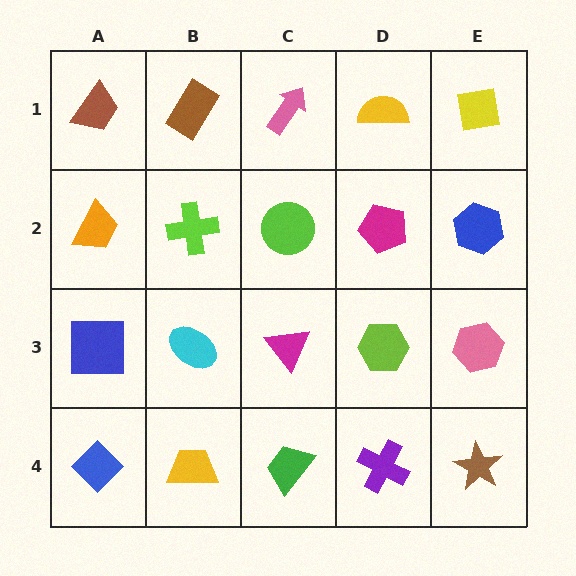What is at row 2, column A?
An orange trapezoid.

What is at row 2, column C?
A lime circle.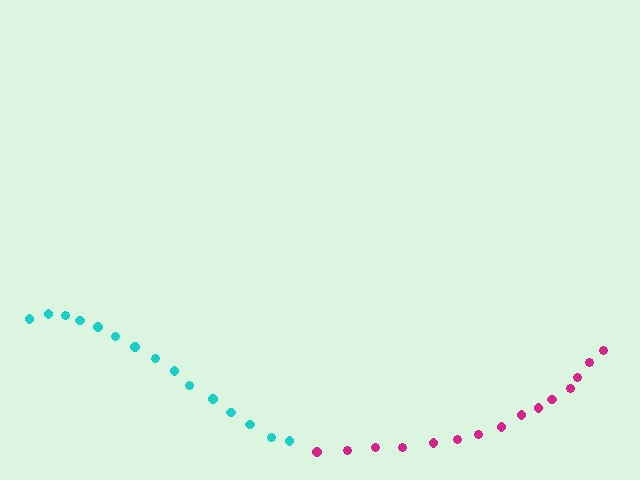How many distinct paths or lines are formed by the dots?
There are 2 distinct paths.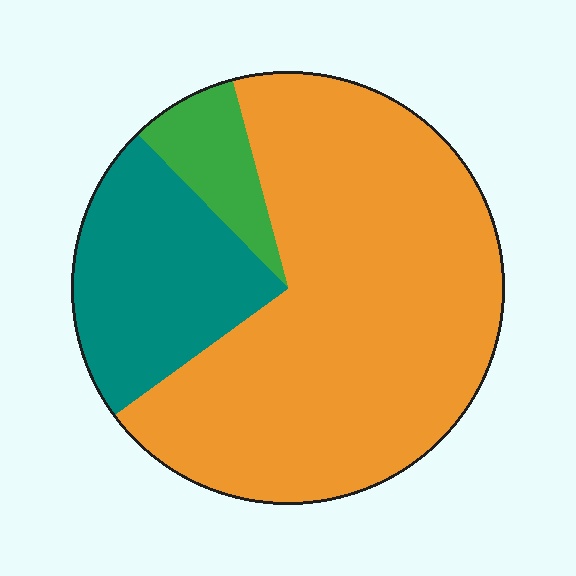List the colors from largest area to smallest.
From largest to smallest: orange, teal, green.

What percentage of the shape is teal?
Teal covers around 25% of the shape.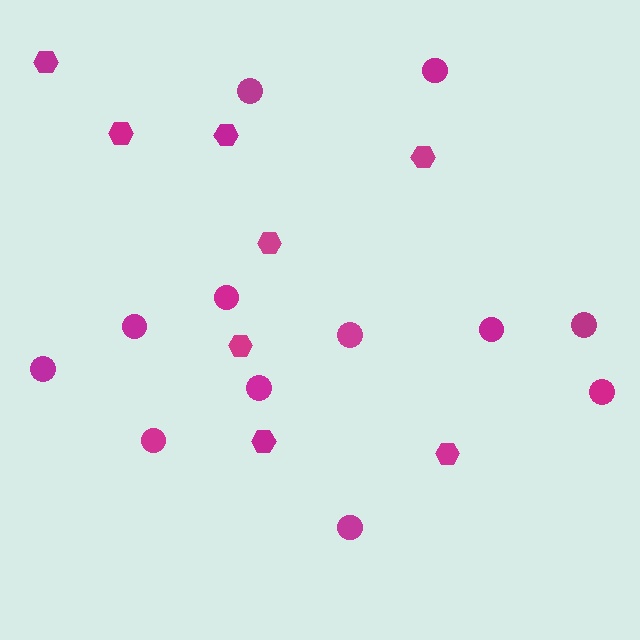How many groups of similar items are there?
There are 2 groups: one group of hexagons (8) and one group of circles (12).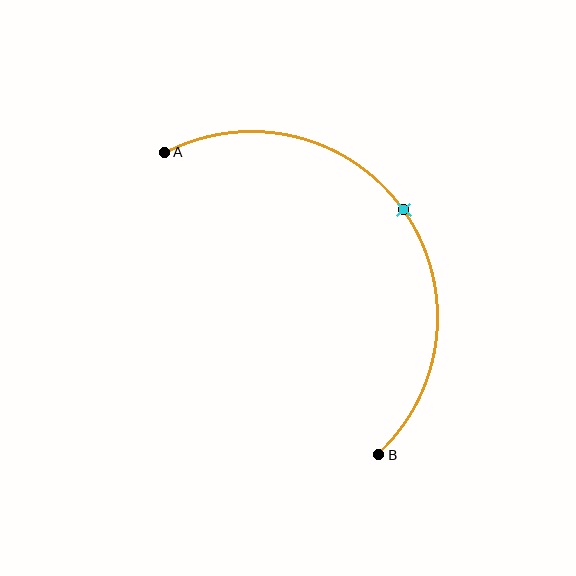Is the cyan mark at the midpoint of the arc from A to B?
Yes. The cyan mark lies on the arc at equal arc-length from both A and B — it is the arc midpoint.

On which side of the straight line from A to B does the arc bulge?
The arc bulges above and to the right of the straight line connecting A and B.